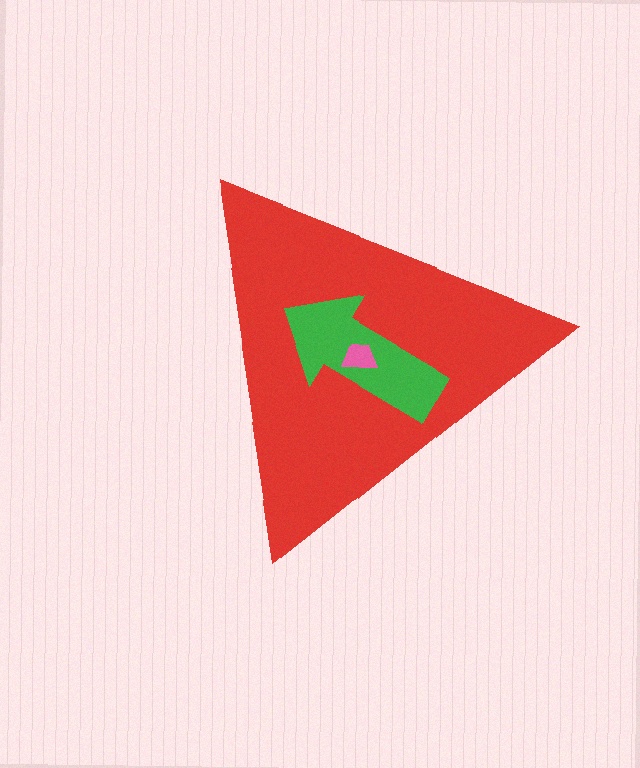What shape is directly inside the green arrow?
The pink trapezoid.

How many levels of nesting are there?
3.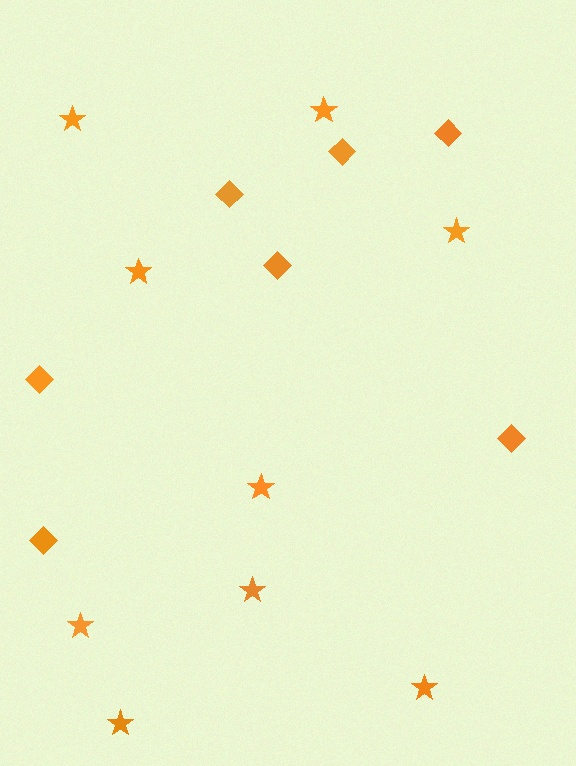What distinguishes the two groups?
There are 2 groups: one group of stars (9) and one group of diamonds (7).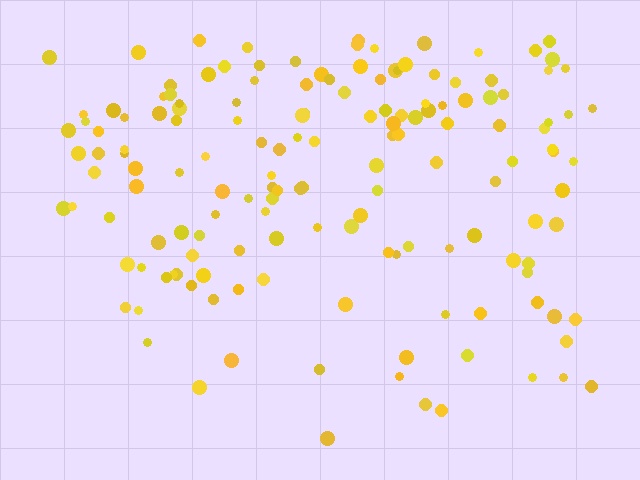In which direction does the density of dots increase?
From bottom to top, with the top side densest.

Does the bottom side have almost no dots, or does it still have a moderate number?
Still a moderate number, just noticeably fewer than the top.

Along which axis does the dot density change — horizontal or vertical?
Vertical.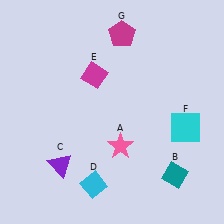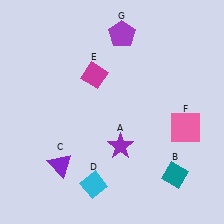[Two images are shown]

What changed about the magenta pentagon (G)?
In Image 1, G is magenta. In Image 2, it changed to purple.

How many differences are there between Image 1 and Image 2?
There are 3 differences between the two images.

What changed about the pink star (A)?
In Image 1, A is pink. In Image 2, it changed to purple.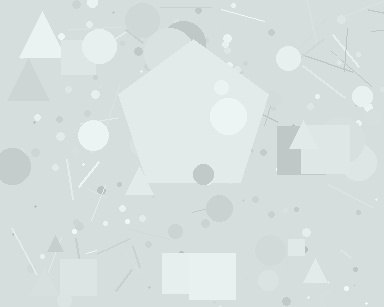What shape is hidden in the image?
A pentagon is hidden in the image.